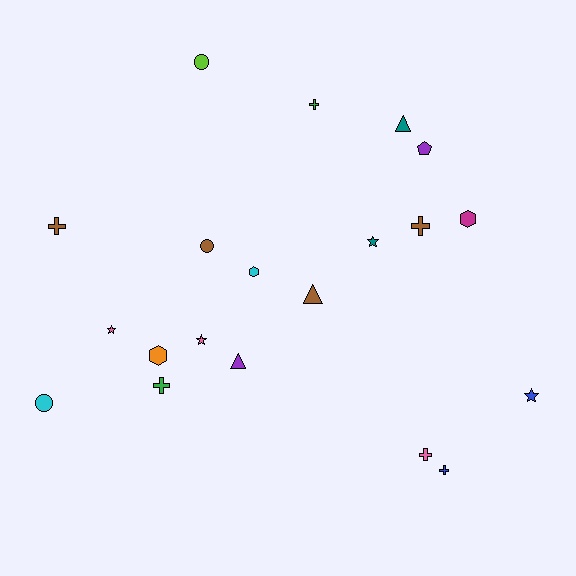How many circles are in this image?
There are 3 circles.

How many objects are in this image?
There are 20 objects.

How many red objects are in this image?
There are no red objects.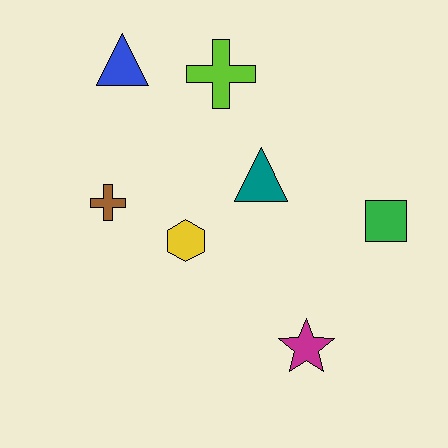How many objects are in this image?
There are 7 objects.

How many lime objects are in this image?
There is 1 lime object.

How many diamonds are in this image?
There are no diamonds.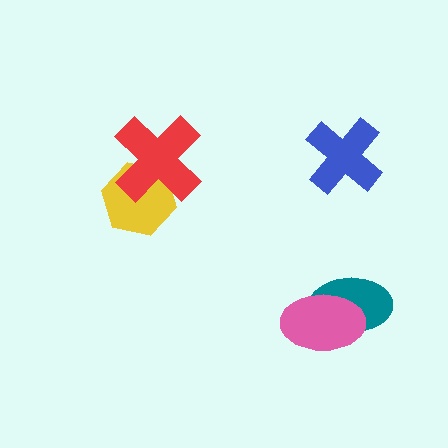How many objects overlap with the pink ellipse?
1 object overlaps with the pink ellipse.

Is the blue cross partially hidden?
No, no other shape covers it.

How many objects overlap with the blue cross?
0 objects overlap with the blue cross.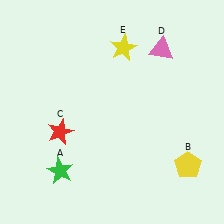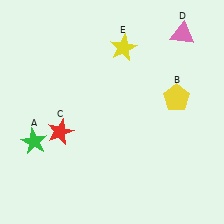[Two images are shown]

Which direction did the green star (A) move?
The green star (A) moved up.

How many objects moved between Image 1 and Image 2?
3 objects moved between the two images.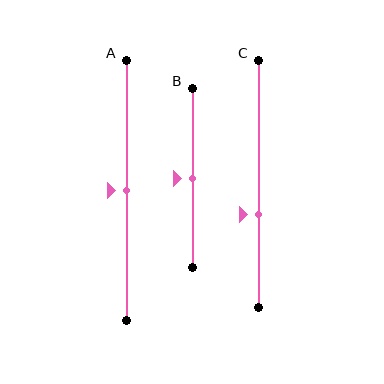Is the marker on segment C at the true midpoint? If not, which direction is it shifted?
No, the marker on segment C is shifted downward by about 13% of the segment length.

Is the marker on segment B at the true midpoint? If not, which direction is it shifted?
Yes, the marker on segment B is at the true midpoint.